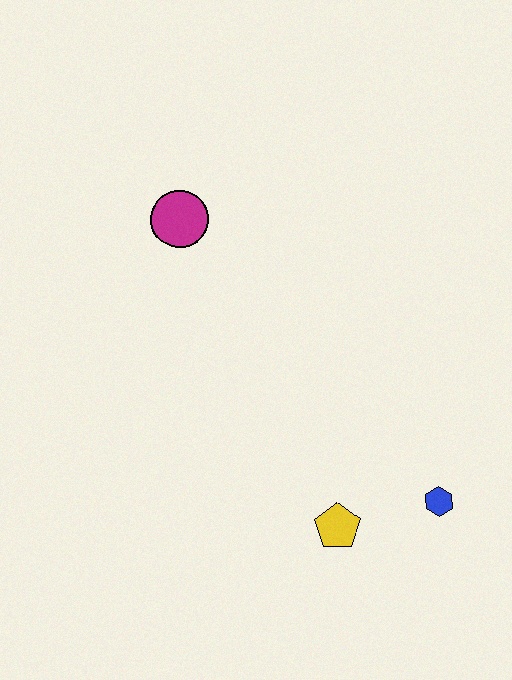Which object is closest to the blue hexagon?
The yellow pentagon is closest to the blue hexagon.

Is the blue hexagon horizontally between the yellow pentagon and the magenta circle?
No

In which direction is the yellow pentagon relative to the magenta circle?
The yellow pentagon is below the magenta circle.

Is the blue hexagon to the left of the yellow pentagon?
No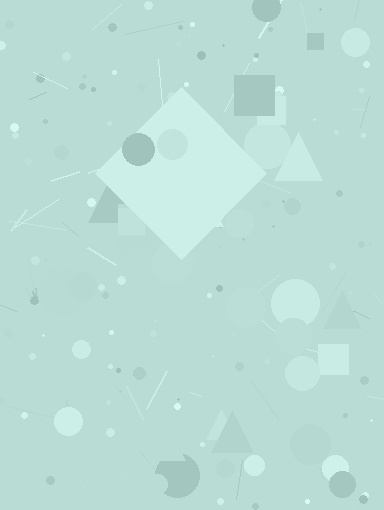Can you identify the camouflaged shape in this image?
The camouflaged shape is a diamond.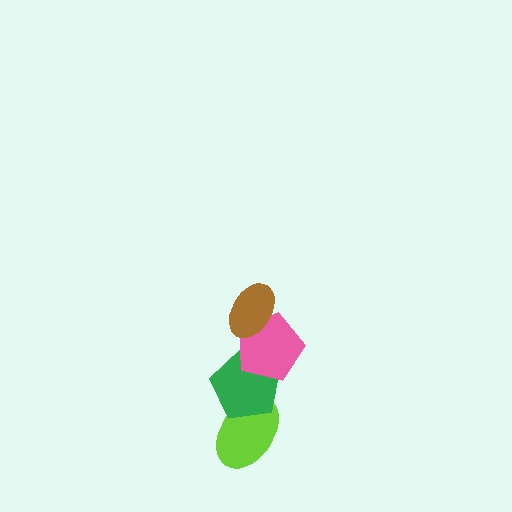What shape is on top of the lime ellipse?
The green pentagon is on top of the lime ellipse.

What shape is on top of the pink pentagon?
The brown ellipse is on top of the pink pentagon.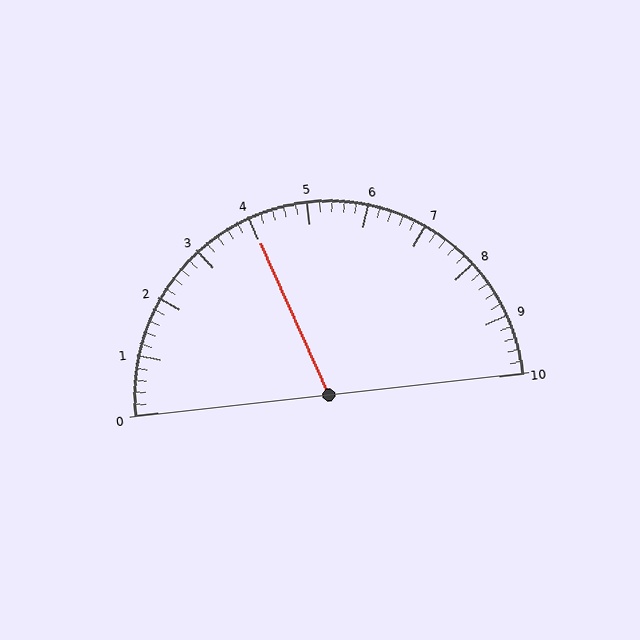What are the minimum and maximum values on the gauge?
The gauge ranges from 0 to 10.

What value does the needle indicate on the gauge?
The needle indicates approximately 4.0.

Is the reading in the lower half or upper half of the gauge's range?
The reading is in the lower half of the range (0 to 10).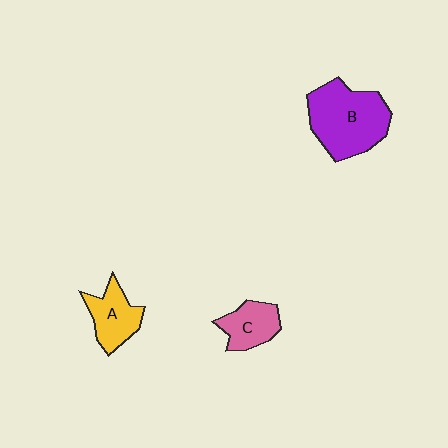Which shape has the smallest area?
Shape C (pink).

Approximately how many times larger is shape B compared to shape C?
Approximately 2.1 times.